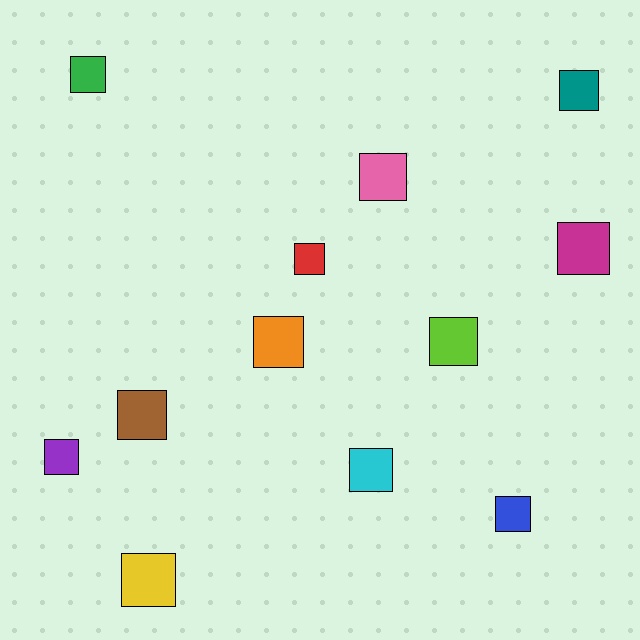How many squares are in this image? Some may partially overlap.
There are 12 squares.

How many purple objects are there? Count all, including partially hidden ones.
There is 1 purple object.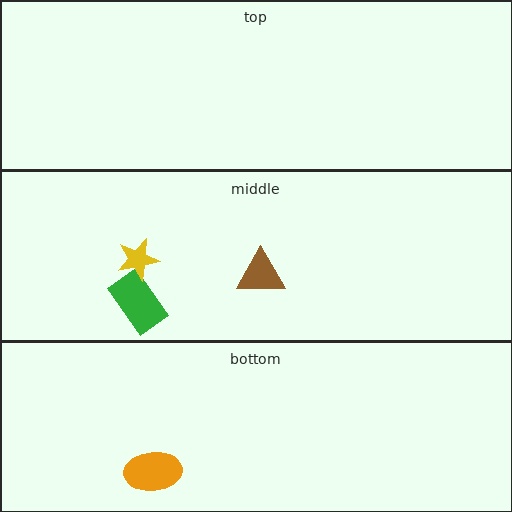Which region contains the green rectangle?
The middle region.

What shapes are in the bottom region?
The orange ellipse.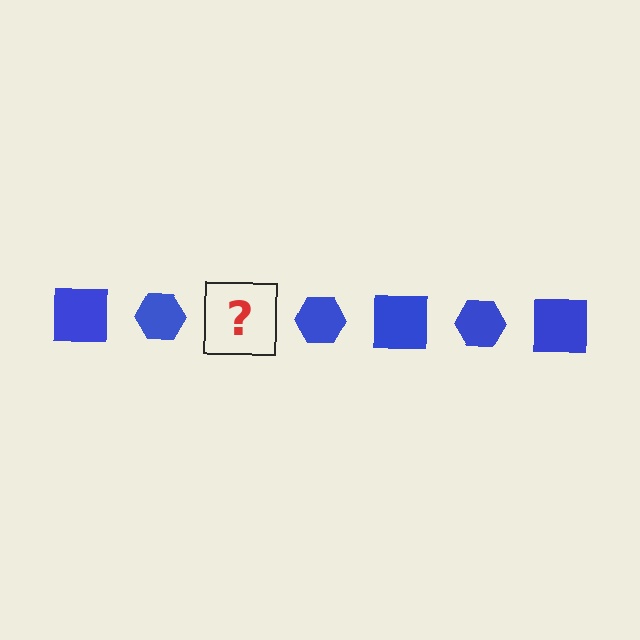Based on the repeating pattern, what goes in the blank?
The blank should be a blue square.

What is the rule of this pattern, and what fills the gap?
The rule is that the pattern cycles through square, hexagon shapes in blue. The gap should be filled with a blue square.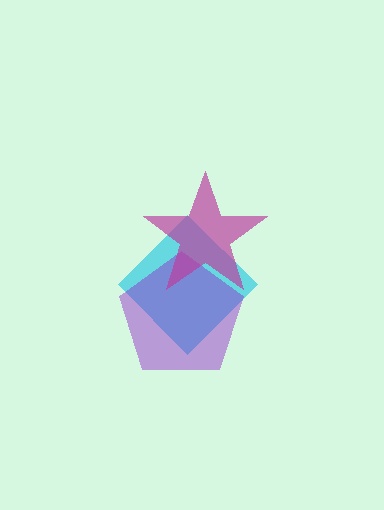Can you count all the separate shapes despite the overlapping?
Yes, there are 3 separate shapes.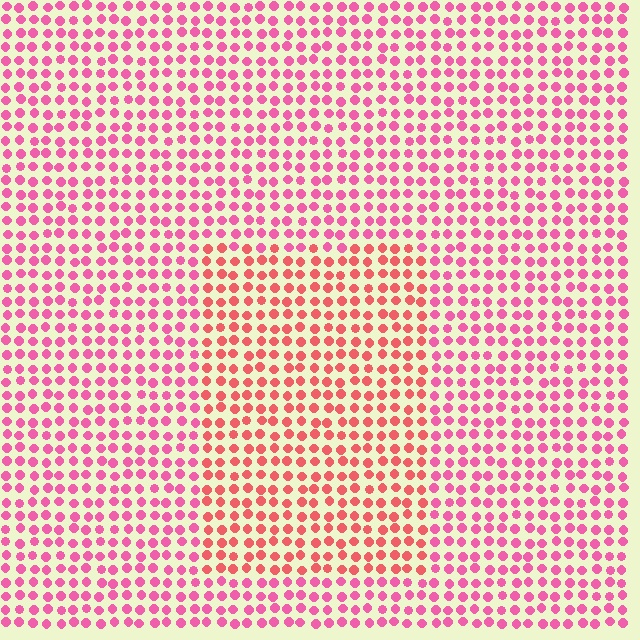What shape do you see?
I see a rectangle.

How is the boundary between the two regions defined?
The boundary is defined purely by a slight shift in hue (about 28 degrees). Spacing, size, and orientation are identical on both sides.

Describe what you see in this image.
The image is filled with small pink elements in a uniform arrangement. A rectangle-shaped region is visible where the elements are tinted to a slightly different hue, forming a subtle color boundary.